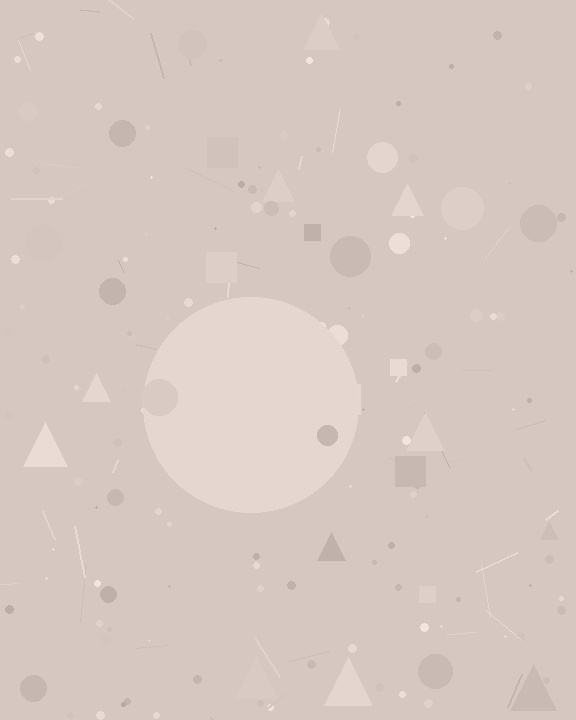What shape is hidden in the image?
A circle is hidden in the image.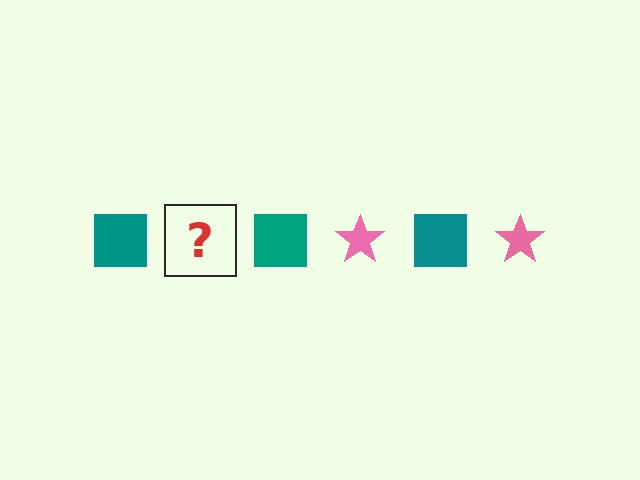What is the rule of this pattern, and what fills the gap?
The rule is that the pattern alternates between teal square and pink star. The gap should be filled with a pink star.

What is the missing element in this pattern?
The missing element is a pink star.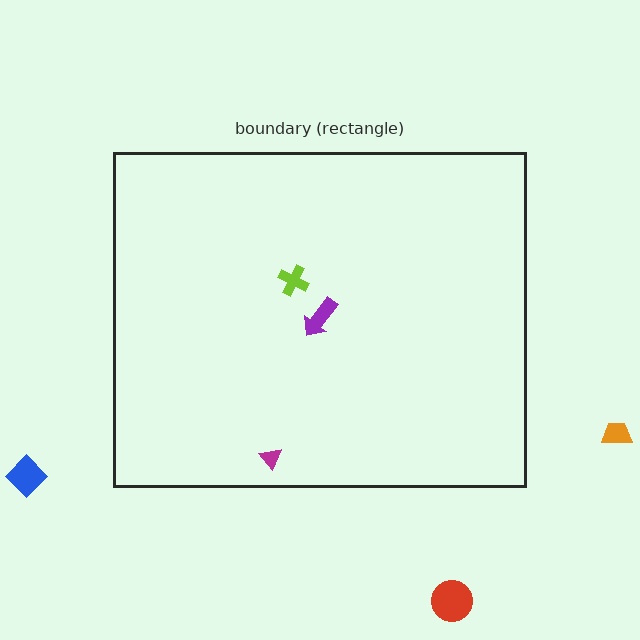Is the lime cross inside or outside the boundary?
Inside.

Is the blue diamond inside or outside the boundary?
Outside.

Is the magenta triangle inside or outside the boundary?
Inside.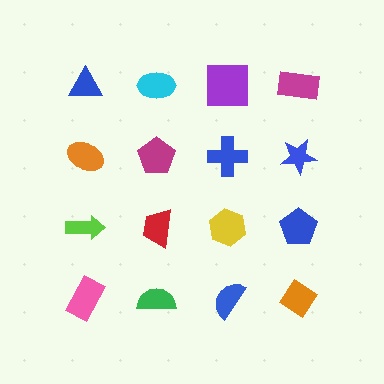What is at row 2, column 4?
A blue star.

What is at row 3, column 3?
A yellow hexagon.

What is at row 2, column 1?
An orange ellipse.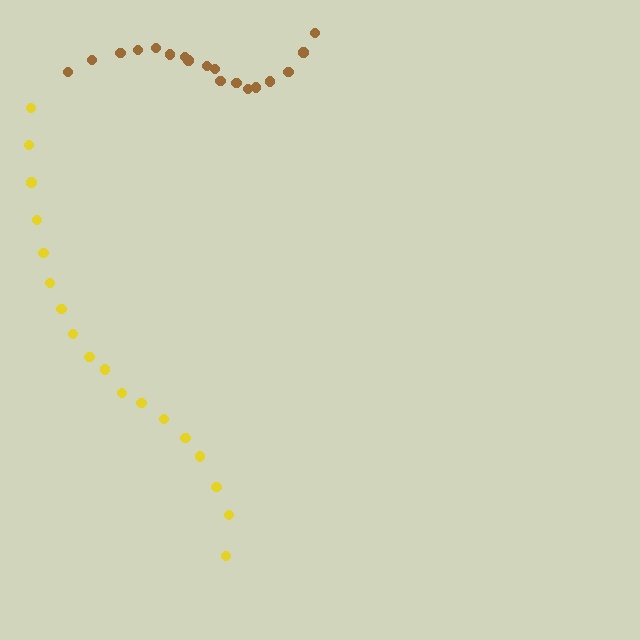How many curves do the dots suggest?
There are 2 distinct paths.